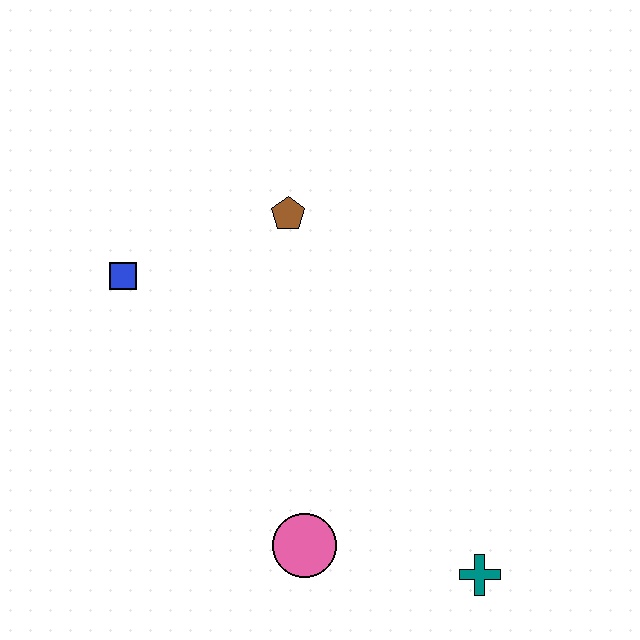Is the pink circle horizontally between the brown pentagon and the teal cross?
Yes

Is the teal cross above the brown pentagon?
No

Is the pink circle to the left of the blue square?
No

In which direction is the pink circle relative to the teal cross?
The pink circle is to the left of the teal cross.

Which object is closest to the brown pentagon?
The blue square is closest to the brown pentagon.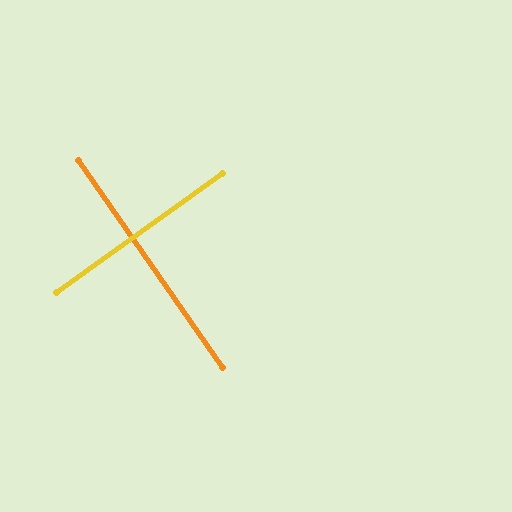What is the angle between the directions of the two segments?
Approximately 89 degrees.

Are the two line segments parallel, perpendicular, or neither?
Perpendicular — they meet at approximately 89°.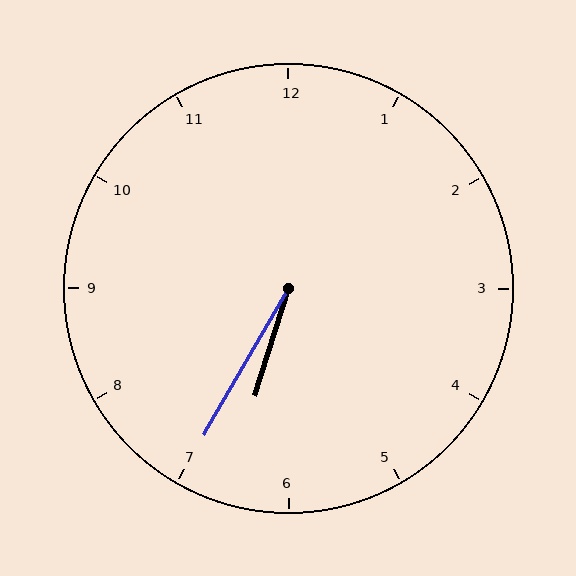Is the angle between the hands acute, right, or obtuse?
It is acute.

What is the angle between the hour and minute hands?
Approximately 12 degrees.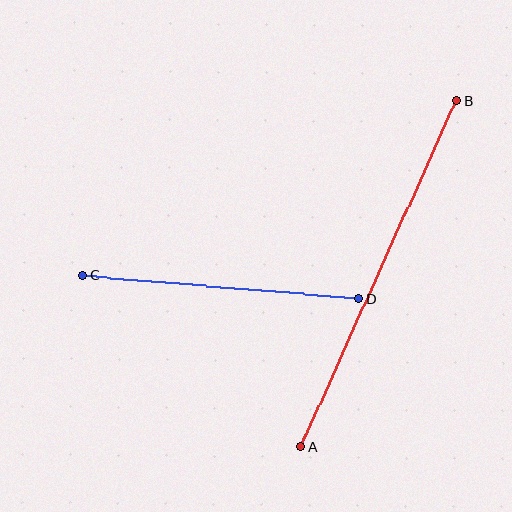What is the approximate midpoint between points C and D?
The midpoint is at approximately (220, 287) pixels.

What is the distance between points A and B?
The distance is approximately 379 pixels.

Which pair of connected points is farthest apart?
Points A and B are farthest apart.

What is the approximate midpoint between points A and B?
The midpoint is at approximately (379, 274) pixels.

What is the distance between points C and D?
The distance is approximately 277 pixels.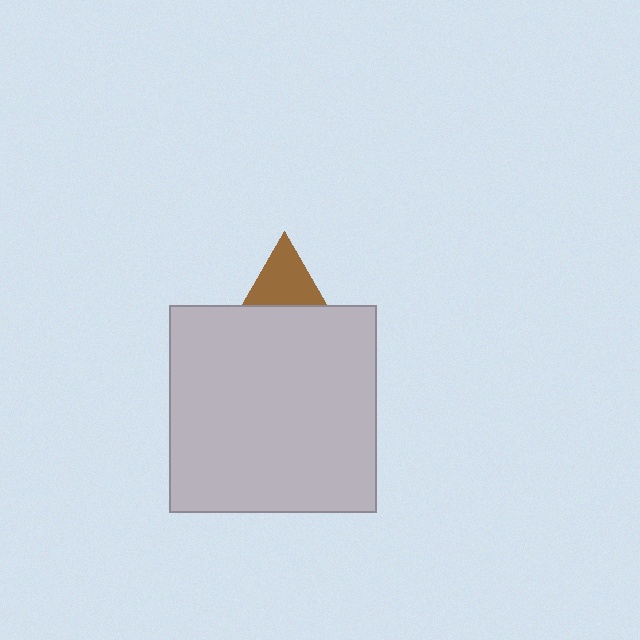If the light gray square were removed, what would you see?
You would see the complete brown triangle.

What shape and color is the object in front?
The object in front is a light gray square.